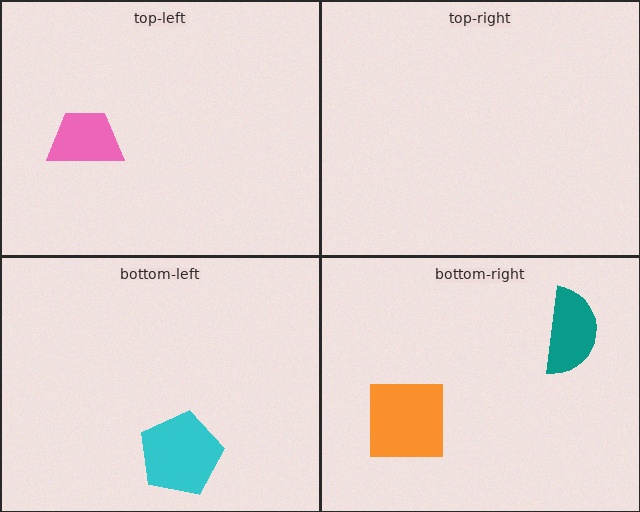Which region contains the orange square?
The bottom-right region.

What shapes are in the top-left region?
The pink trapezoid.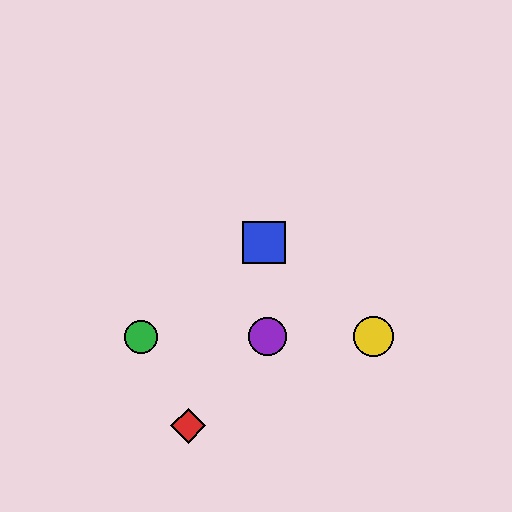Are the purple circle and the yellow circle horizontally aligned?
Yes, both are at y≈337.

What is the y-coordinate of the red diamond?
The red diamond is at y≈426.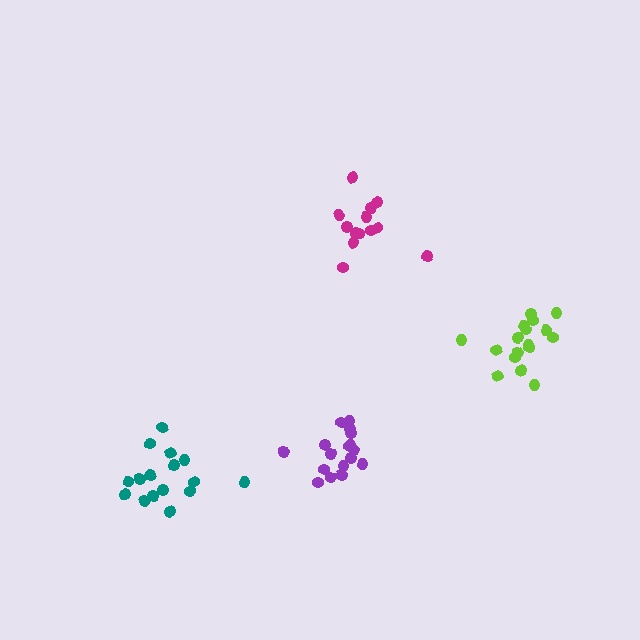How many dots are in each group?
Group 1: 17 dots, Group 2: 13 dots, Group 3: 16 dots, Group 4: 17 dots (63 total).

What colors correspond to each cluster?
The clusters are colored: lime, magenta, teal, purple.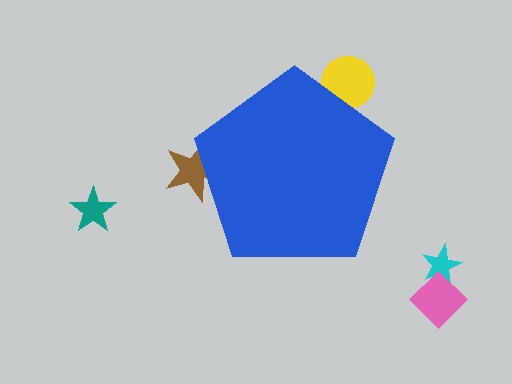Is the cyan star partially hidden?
No, the cyan star is fully visible.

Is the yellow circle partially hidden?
Yes, the yellow circle is partially hidden behind the blue pentagon.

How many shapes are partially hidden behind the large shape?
2 shapes are partially hidden.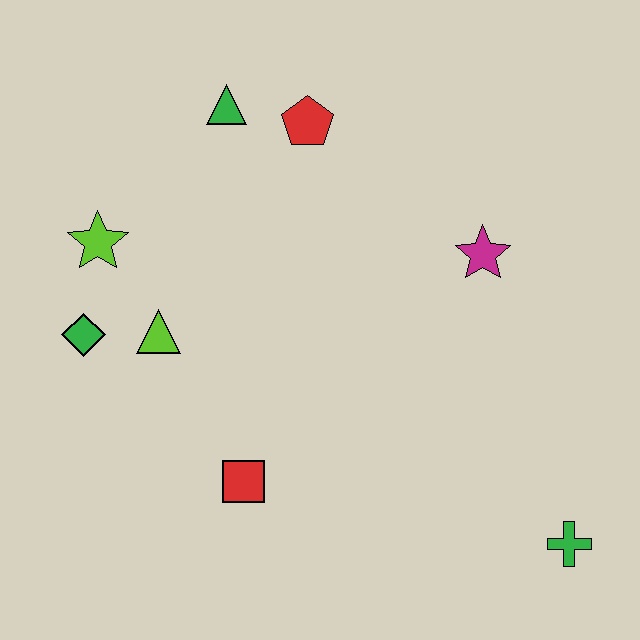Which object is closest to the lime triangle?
The green diamond is closest to the lime triangle.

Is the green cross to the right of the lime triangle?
Yes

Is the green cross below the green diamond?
Yes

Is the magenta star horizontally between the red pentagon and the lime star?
No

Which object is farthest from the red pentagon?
The green cross is farthest from the red pentagon.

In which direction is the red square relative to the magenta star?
The red square is to the left of the magenta star.